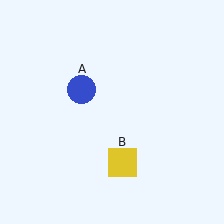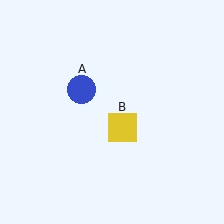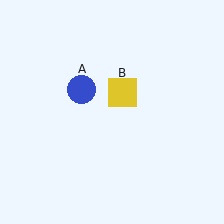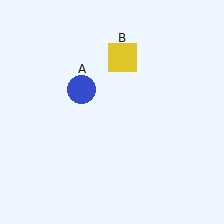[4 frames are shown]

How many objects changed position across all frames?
1 object changed position: yellow square (object B).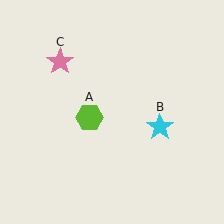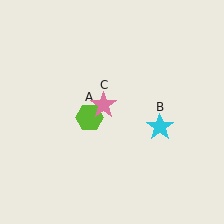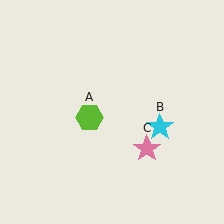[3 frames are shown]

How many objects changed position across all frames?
1 object changed position: pink star (object C).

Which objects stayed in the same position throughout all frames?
Lime hexagon (object A) and cyan star (object B) remained stationary.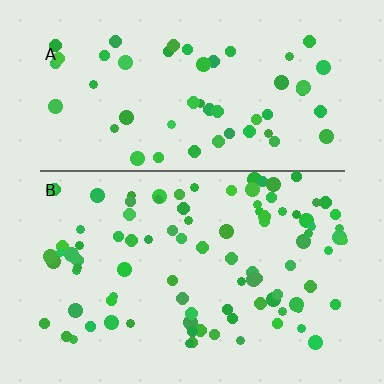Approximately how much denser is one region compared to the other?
Approximately 1.8× — region B over region A.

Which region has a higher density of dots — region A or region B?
B (the bottom).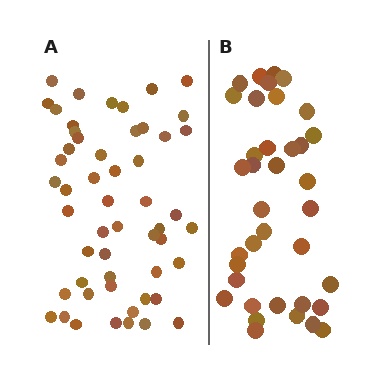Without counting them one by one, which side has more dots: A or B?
Region A (the left region) has more dots.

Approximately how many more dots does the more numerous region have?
Region A has approximately 15 more dots than region B.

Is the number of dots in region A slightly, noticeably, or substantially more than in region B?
Region A has noticeably more, but not dramatically so. The ratio is roughly 1.4 to 1.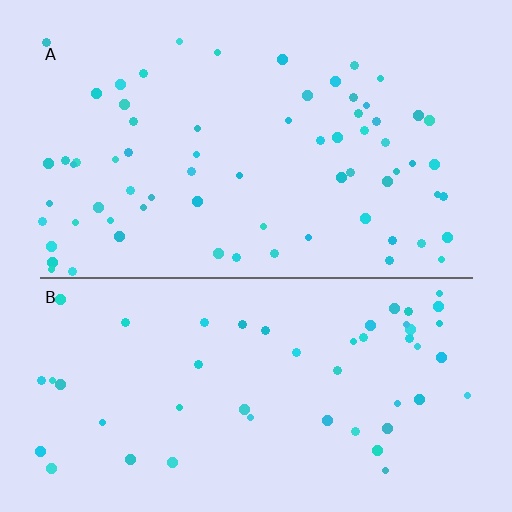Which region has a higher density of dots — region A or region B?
A (the top).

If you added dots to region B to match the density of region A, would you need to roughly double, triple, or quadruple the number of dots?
Approximately double.